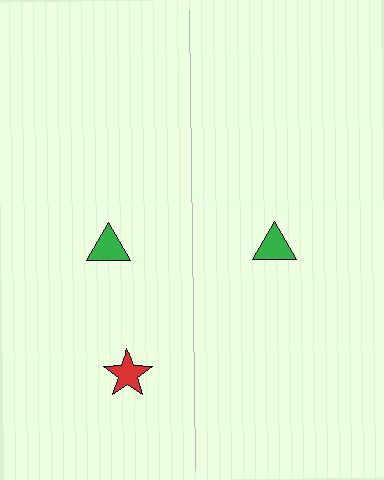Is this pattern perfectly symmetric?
No, the pattern is not perfectly symmetric. A red star is missing from the right side.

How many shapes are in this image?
There are 3 shapes in this image.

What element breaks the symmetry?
A red star is missing from the right side.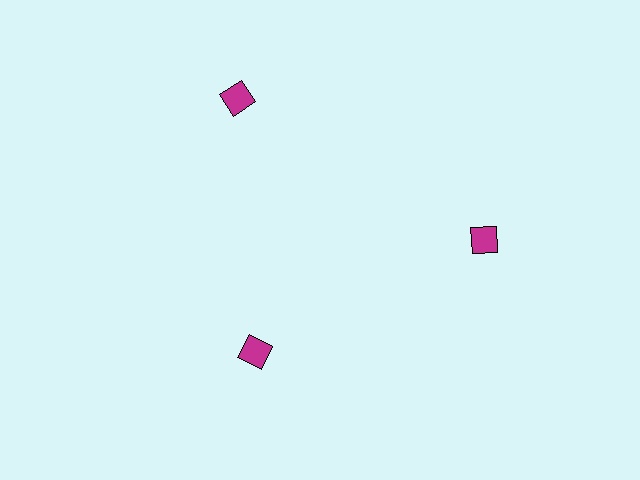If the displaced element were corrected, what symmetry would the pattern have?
It would have 3-fold rotational symmetry — the pattern would map onto itself every 120 degrees.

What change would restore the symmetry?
The symmetry would be restored by moving it outward, back onto the ring so that all 3 squares sit at equal angles and equal distance from the center.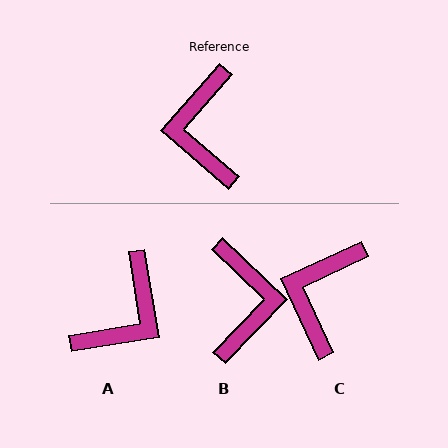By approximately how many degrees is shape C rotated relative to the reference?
Approximately 24 degrees clockwise.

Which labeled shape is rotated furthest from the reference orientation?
B, about 177 degrees away.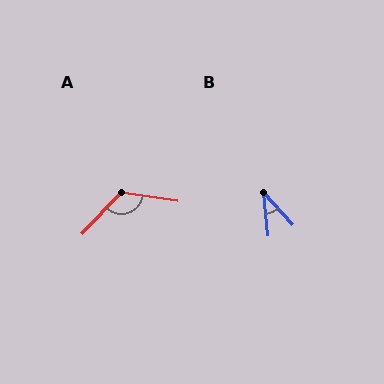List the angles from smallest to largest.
B (37°), A (125°).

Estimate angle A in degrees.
Approximately 125 degrees.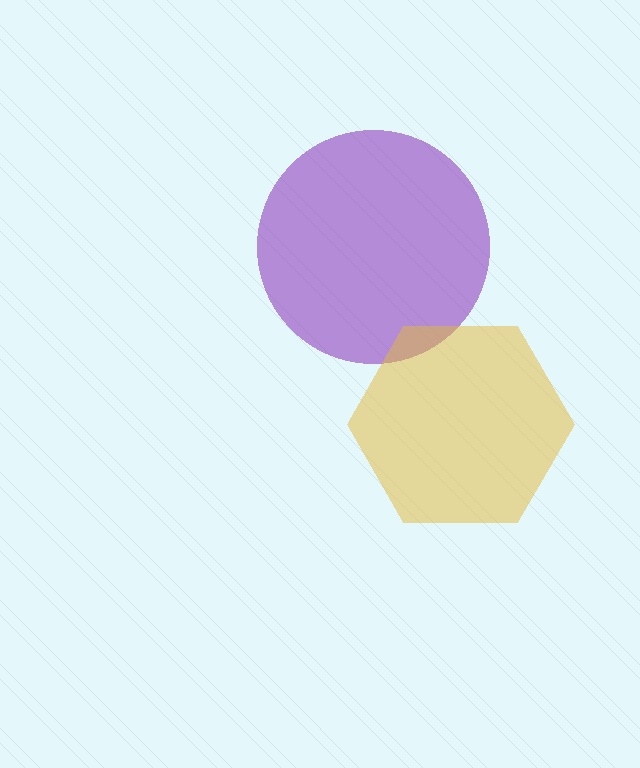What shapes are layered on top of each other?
The layered shapes are: a purple circle, a yellow hexagon.